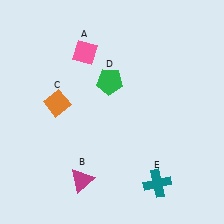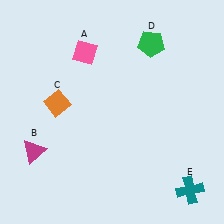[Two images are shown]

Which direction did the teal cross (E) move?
The teal cross (E) moved right.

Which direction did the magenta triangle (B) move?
The magenta triangle (B) moved left.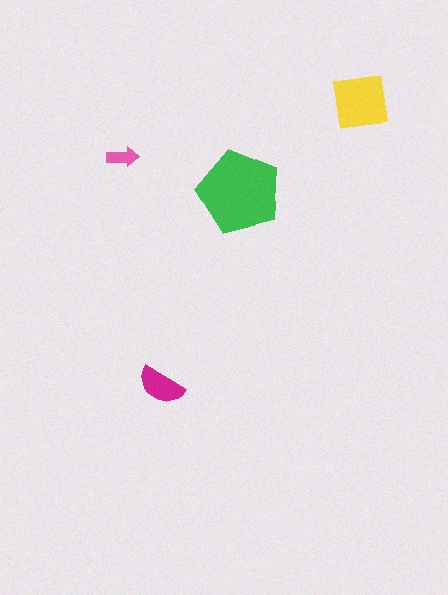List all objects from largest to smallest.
The green pentagon, the yellow square, the magenta semicircle, the pink arrow.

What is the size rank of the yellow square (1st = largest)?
2nd.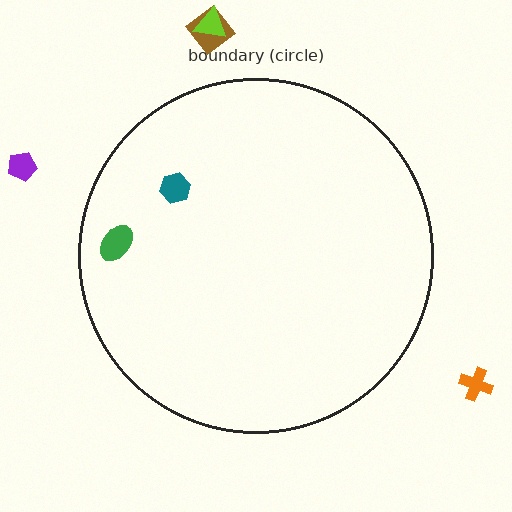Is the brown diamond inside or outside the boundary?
Outside.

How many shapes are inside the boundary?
2 inside, 4 outside.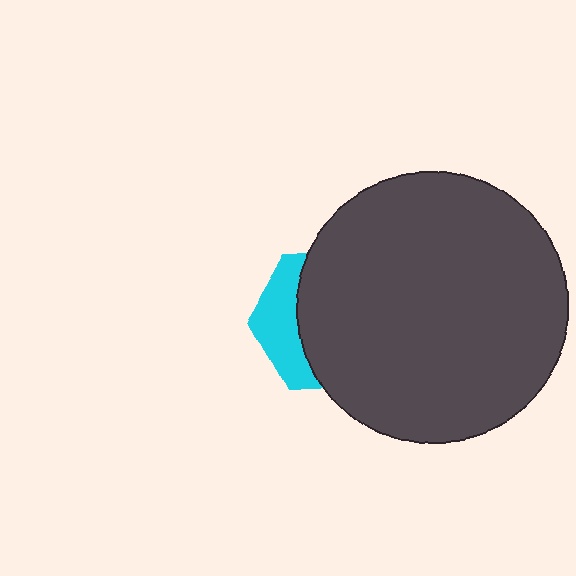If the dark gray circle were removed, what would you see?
You would see the complete cyan hexagon.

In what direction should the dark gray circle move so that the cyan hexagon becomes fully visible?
The dark gray circle should move right. That is the shortest direction to clear the overlap and leave the cyan hexagon fully visible.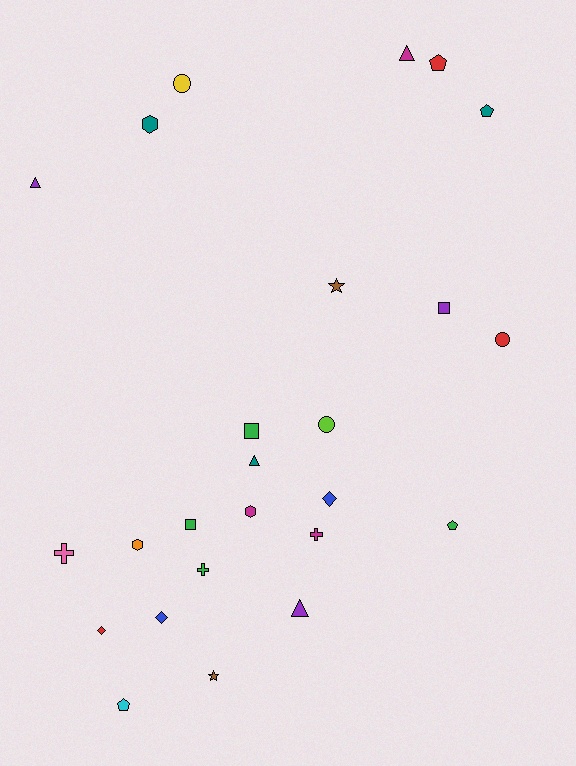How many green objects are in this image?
There are 4 green objects.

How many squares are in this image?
There are 3 squares.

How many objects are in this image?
There are 25 objects.